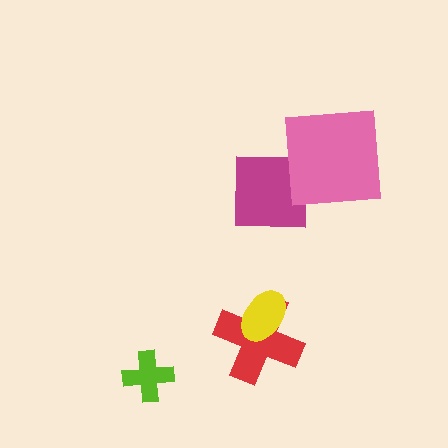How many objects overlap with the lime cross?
0 objects overlap with the lime cross.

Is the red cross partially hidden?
Yes, it is partially covered by another shape.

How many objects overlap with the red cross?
1 object overlaps with the red cross.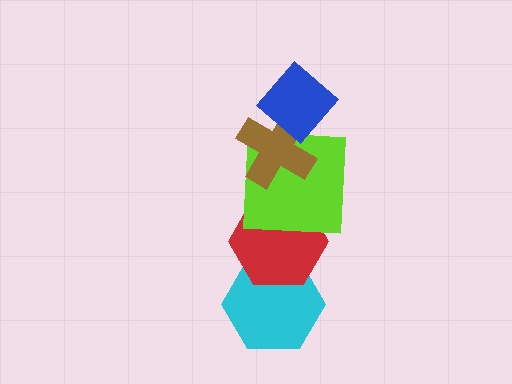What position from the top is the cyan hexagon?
The cyan hexagon is 5th from the top.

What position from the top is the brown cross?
The brown cross is 2nd from the top.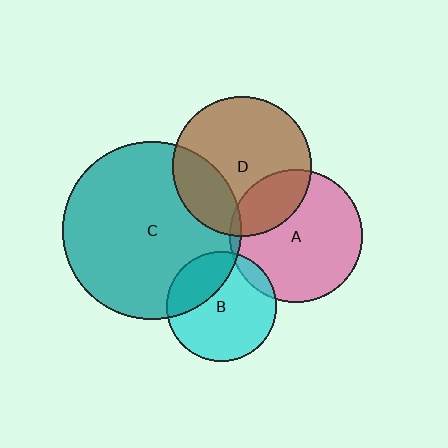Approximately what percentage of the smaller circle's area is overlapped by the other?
Approximately 10%.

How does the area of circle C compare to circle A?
Approximately 1.8 times.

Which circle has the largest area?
Circle C (teal).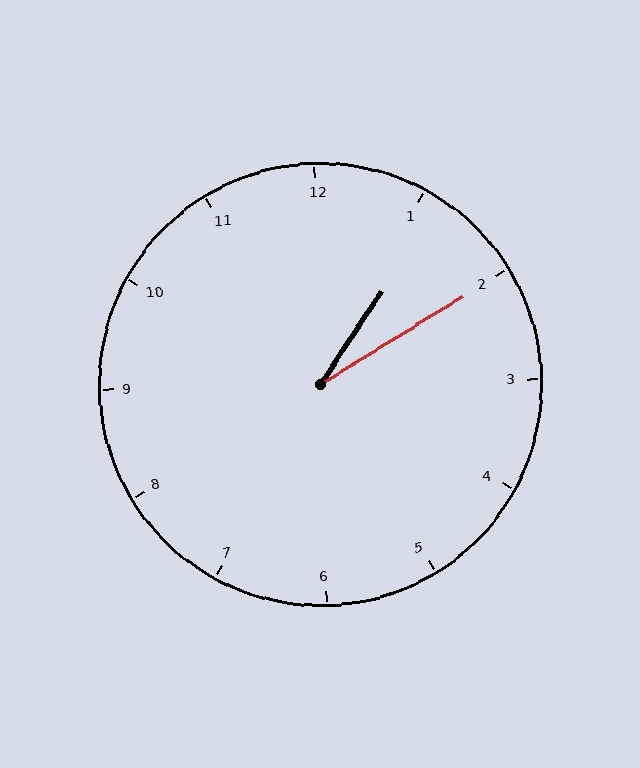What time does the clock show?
1:10.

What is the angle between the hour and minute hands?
Approximately 25 degrees.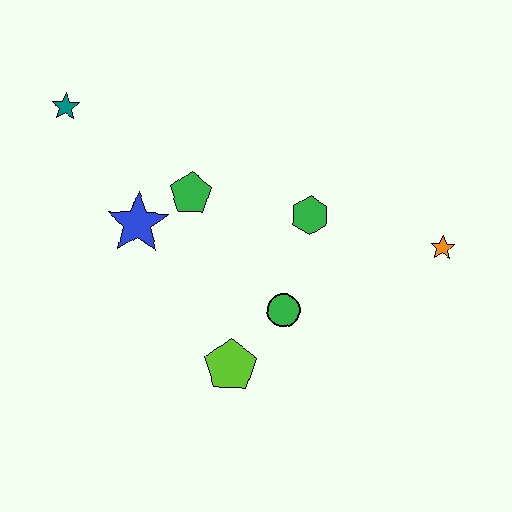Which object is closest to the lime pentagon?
The green circle is closest to the lime pentagon.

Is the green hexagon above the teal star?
No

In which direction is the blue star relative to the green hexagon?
The blue star is to the left of the green hexagon.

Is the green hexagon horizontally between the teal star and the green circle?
No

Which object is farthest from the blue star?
The orange star is farthest from the blue star.